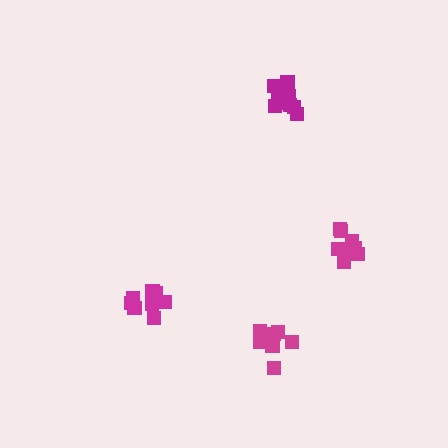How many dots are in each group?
Group 1: 8 dots, Group 2: 8 dots, Group 3: 13 dots, Group 4: 9 dots (38 total).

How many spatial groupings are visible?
There are 4 spatial groupings.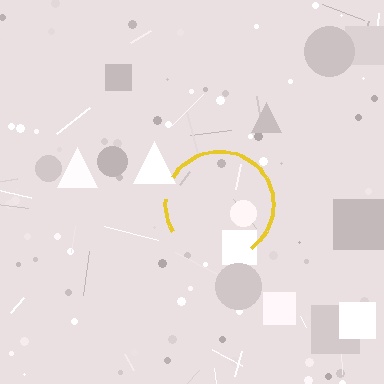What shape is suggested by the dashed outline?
The dashed outline suggests a circle.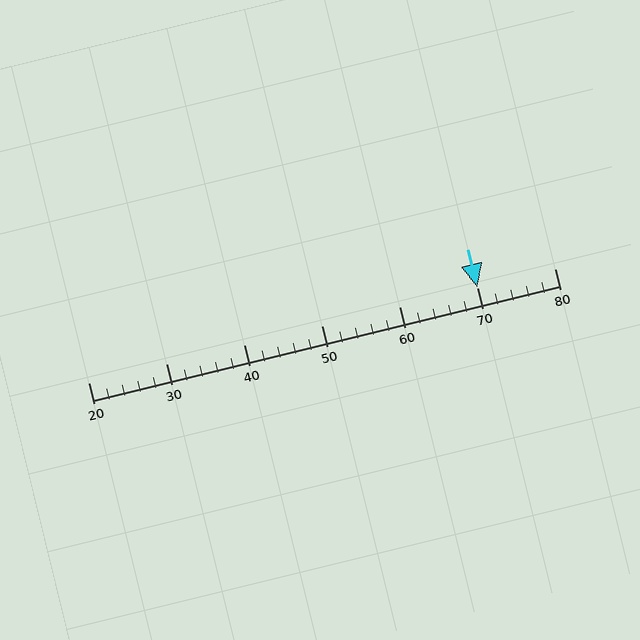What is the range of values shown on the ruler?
The ruler shows values from 20 to 80.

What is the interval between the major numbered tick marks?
The major tick marks are spaced 10 units apart.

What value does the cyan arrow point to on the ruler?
The cyan arrow points to approximately 70.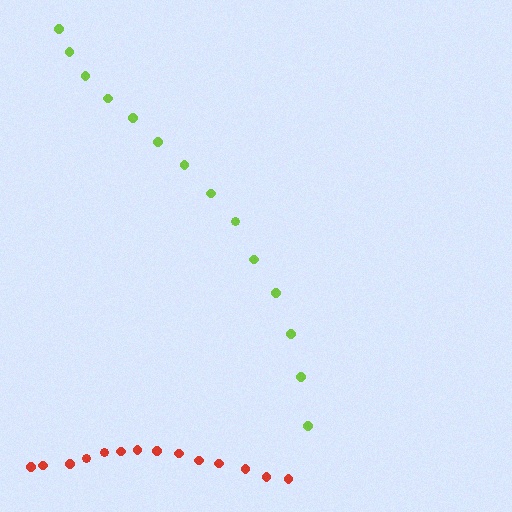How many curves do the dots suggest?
There are 2 distinct paths.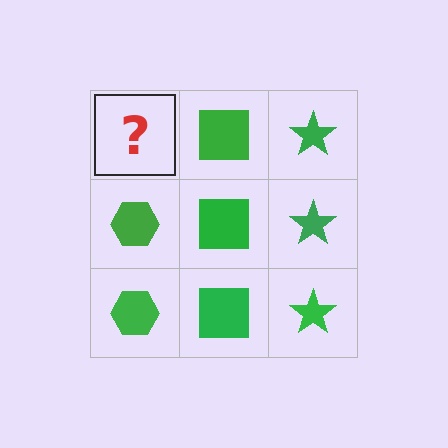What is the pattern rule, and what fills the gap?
The rule is that each column has a consistent shape. The gap should be filled with a green hexagon.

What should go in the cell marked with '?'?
The missing cell should contain a green hexagon.